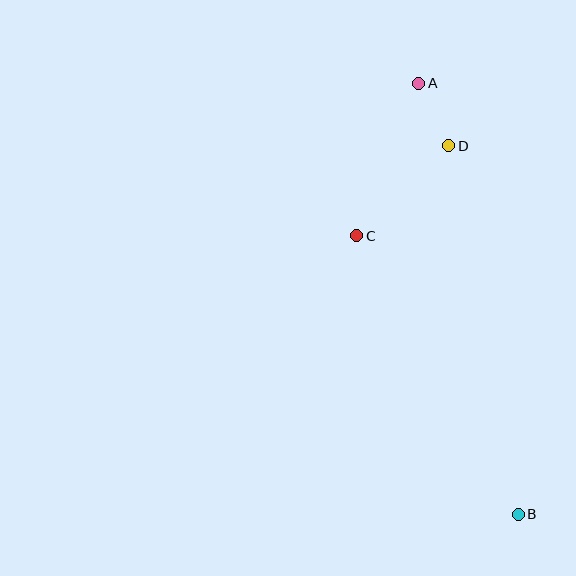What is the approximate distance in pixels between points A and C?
The distance between A and C is approximately 165 pixels.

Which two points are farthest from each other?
Points A and B are farthest from each other.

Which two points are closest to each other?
Points A and D are closest to each other.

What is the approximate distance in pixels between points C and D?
The distance between C and D is approximately 129 pixels.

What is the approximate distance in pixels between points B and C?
The distance between B and C is approximately 322 pixels.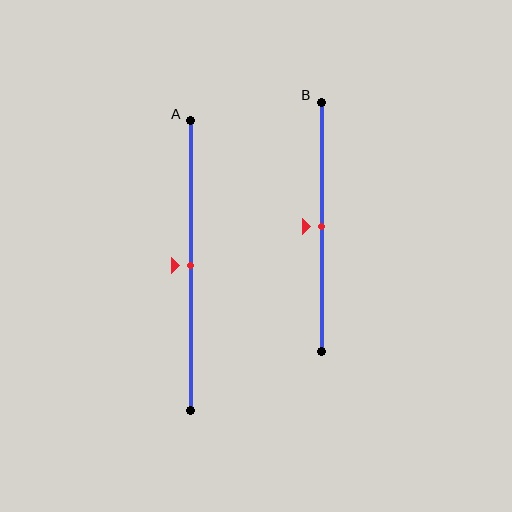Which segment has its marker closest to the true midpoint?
Segment A has its marker closest to the true midpoint.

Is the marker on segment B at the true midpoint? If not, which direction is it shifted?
Yes, the marker on segment B is at the true midpoint.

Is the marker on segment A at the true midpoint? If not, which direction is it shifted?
Yes, the marker on segment A is at the true midpoint.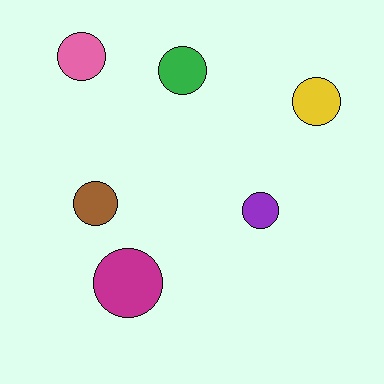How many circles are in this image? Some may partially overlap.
There are 6 circles.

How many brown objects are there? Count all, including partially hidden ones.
There is 1 brown object.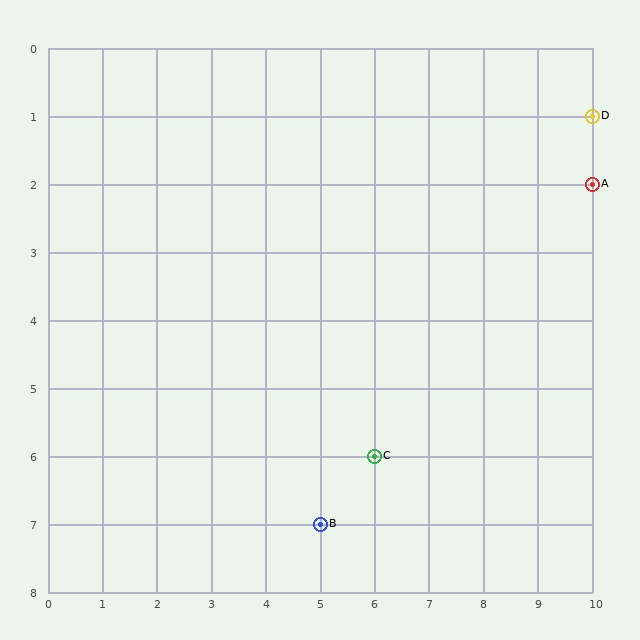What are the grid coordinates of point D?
Point D is at grid coordinates (10, 1).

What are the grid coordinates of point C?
Point C is at grid coordinates (6, 6).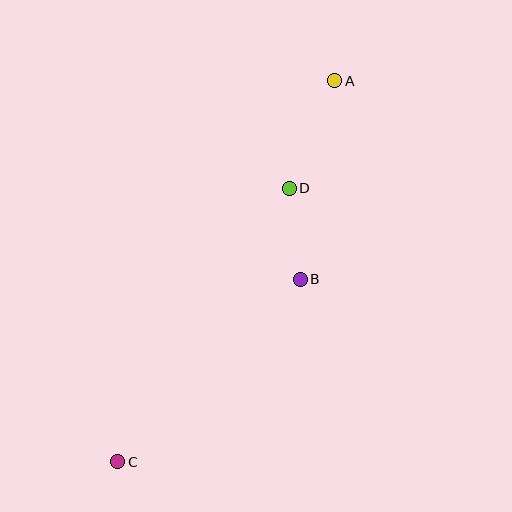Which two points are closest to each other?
Points B and D are closest to each other.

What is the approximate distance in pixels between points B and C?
The distance between B and C is approximately 258 pixels.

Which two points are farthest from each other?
Points A and C are farthest from each other.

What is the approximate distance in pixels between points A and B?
The distance between A and B is approximately 202 pixels.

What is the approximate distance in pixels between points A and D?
The distance between A and D is approximately 117 pixels.